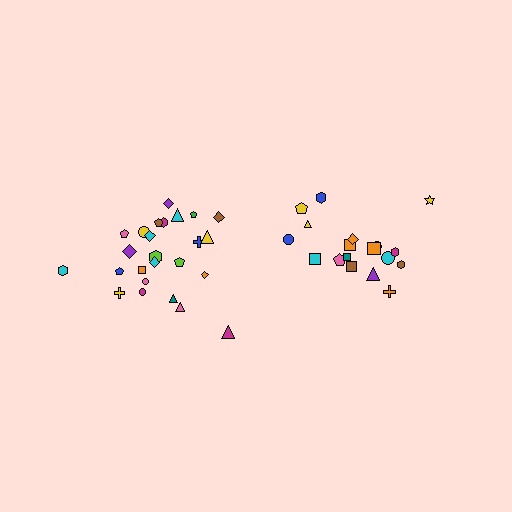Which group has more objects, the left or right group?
The left group.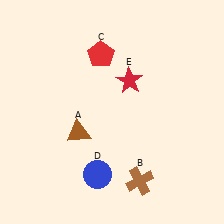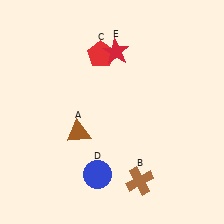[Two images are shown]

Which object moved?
The red star (E) moved up.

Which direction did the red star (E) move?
The red star (E) moved up.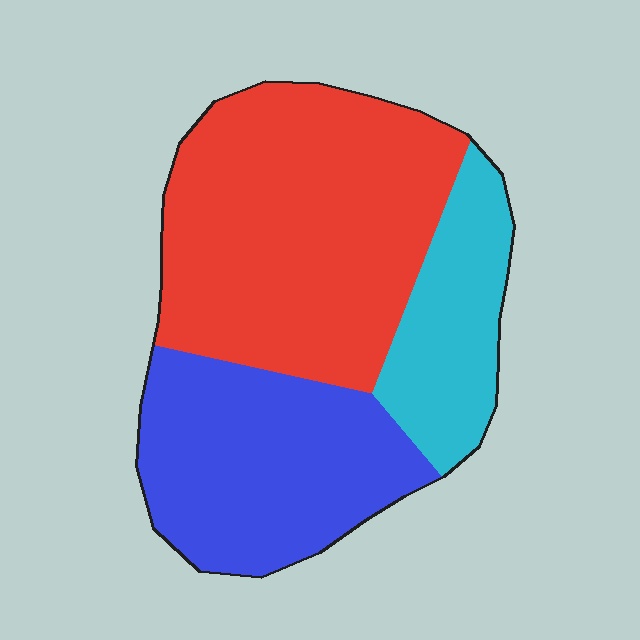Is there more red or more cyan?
Red.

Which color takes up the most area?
Red, at roughly 50%.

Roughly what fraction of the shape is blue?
Blue takes up about one third (1/3) of the shape.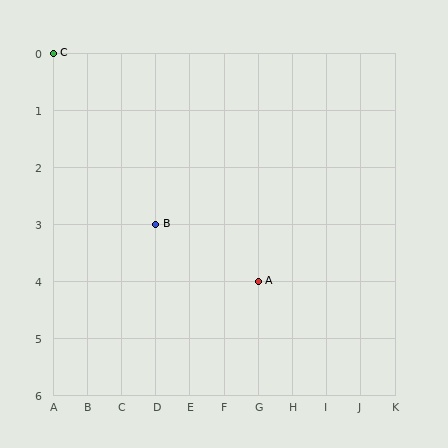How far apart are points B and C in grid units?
Points B and C are 3 columns and 3 rows apart (about 4.2 grid units diagonally).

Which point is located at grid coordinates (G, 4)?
Point A is at (G, 4).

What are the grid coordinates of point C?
Point C is at grid coordinates (A, 0).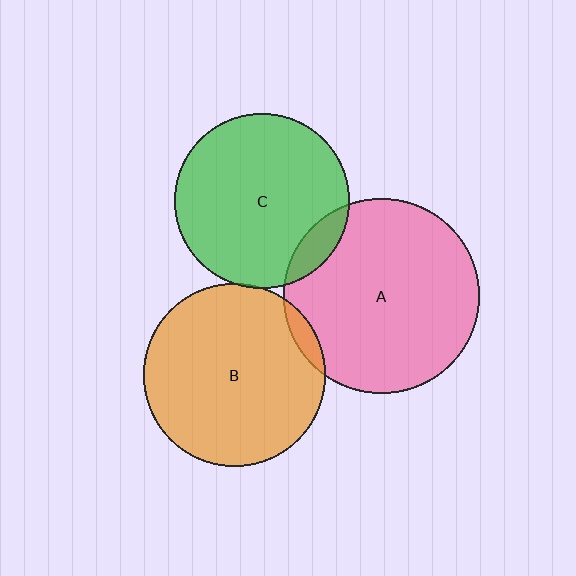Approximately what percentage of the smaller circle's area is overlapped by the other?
Approximately 5%.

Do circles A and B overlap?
Yes.